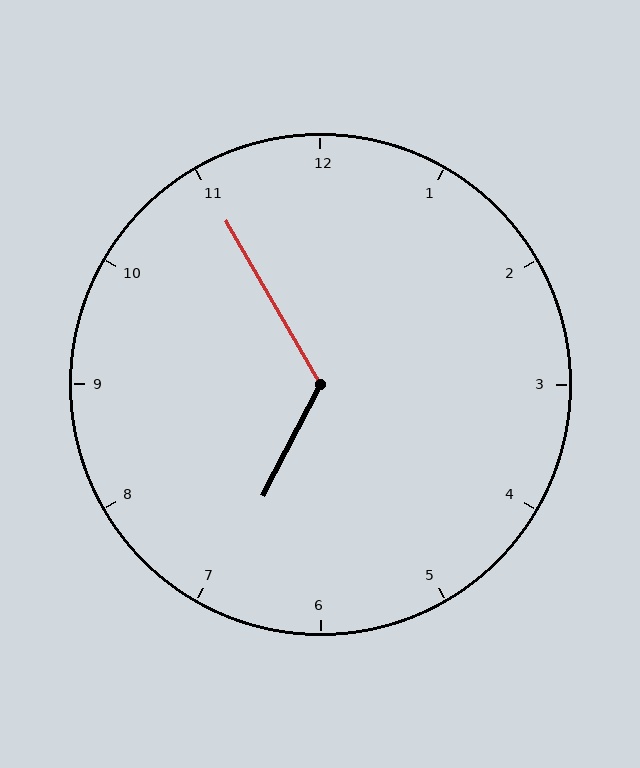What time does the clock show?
6:55.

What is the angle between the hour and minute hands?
Approximately 122 degrees.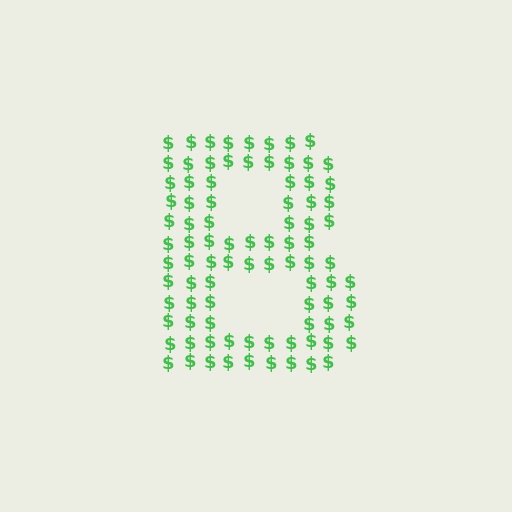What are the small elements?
The small elements are dollar signs.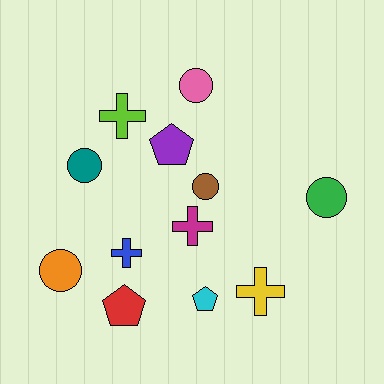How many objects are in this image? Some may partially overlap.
There are 12 objects.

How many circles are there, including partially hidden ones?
There are 5 circles.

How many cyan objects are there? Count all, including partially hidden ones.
There is 1 cyan object.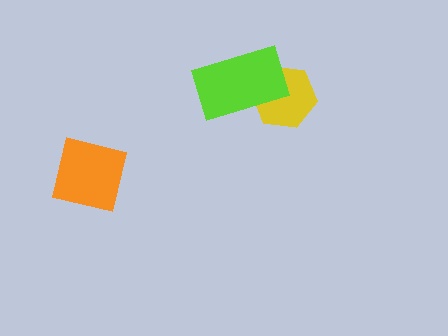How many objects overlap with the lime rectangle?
1 object overlaps with the lime rectangle.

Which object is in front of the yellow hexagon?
The lime rectangle is in front of the yellow hexagon.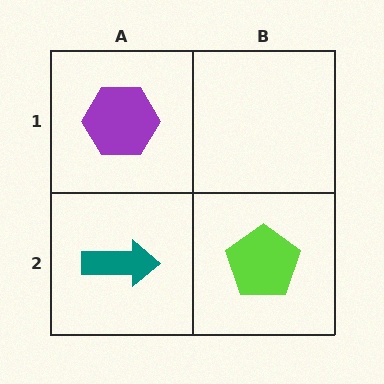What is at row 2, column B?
A lime pentagon.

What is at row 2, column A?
A teal arrow.